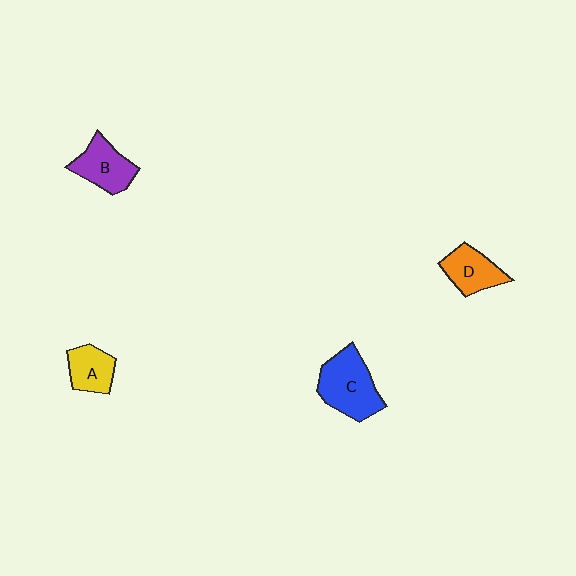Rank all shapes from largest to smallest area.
From largest to smallest: C (blue), B (purple), D (orange), A (yellow).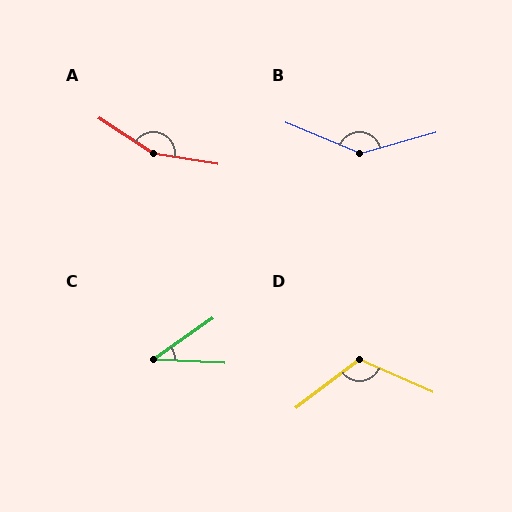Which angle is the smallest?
C, at approximately 37 degrees.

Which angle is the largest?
A, at approximately 156 degrees.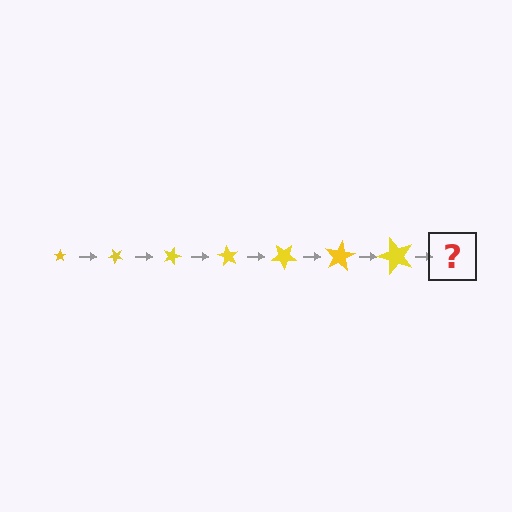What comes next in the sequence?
The next element should be a star, larger than the previous one and rotated 315 degrees from the start.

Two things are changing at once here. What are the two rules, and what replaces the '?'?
The two rules are that the star grows larger each step and it rotates 45 degrees each step. The '?' should be a star, larger than the previous one and rotated 315 degrees from the start.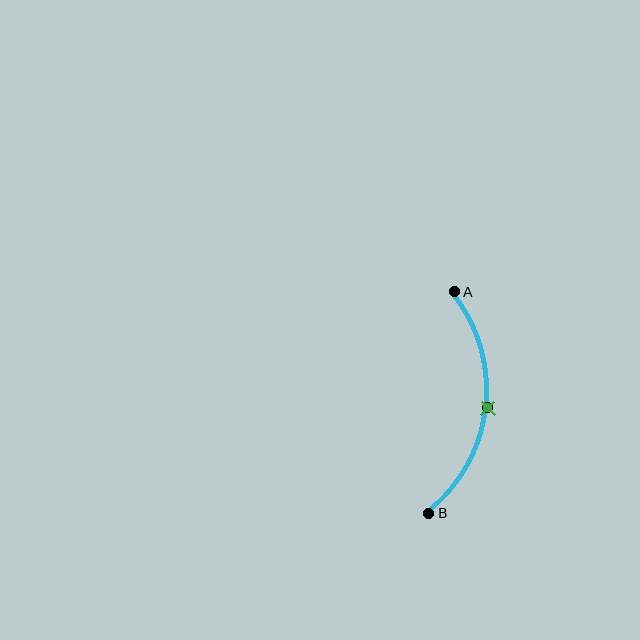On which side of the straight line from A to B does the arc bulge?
The arc bulges to the right of the straight line connecting A and B.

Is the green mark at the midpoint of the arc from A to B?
Yes. The green mark lies on the arc at equal arc-length from both A and B — it is the arc midpoint.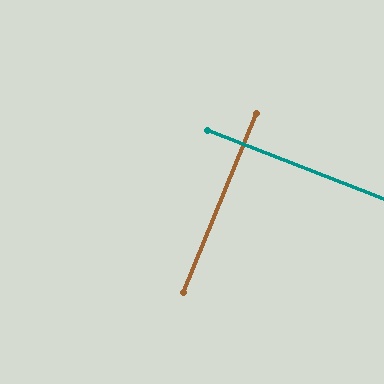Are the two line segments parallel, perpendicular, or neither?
Perpendicular — they meet at approximately 89°.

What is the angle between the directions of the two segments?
Approximately 89 degrees.